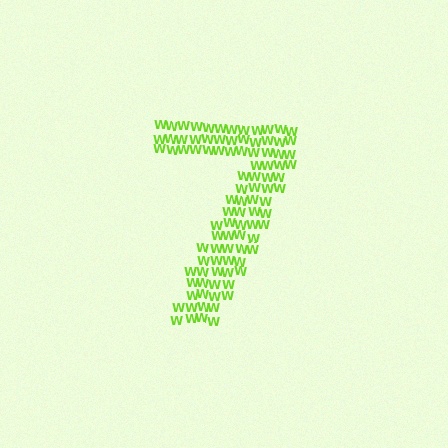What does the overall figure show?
The overall figure shows the digit 7.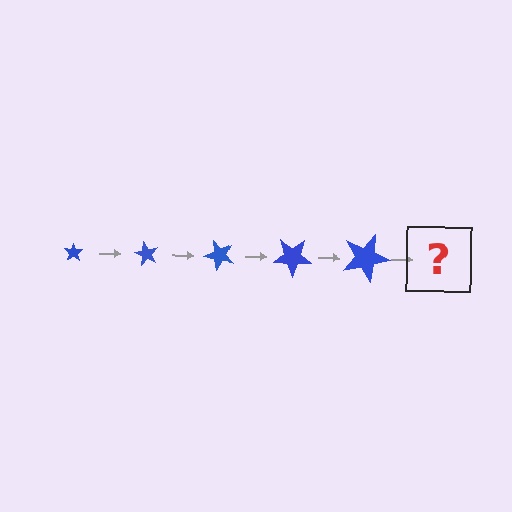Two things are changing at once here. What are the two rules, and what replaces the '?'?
The two rules are that the star grows larger each step and it rotates 60 degrees each step. The '?' should be a star, larger than the previous one and rotated 300 degrees from the start.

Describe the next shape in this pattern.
It should be a star, larger than the previous one and rotated 300 degrees from the start.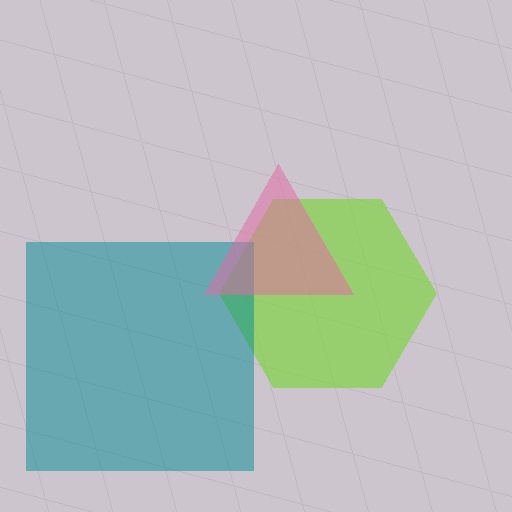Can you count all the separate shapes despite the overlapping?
Yes, there are 3 separate shapes.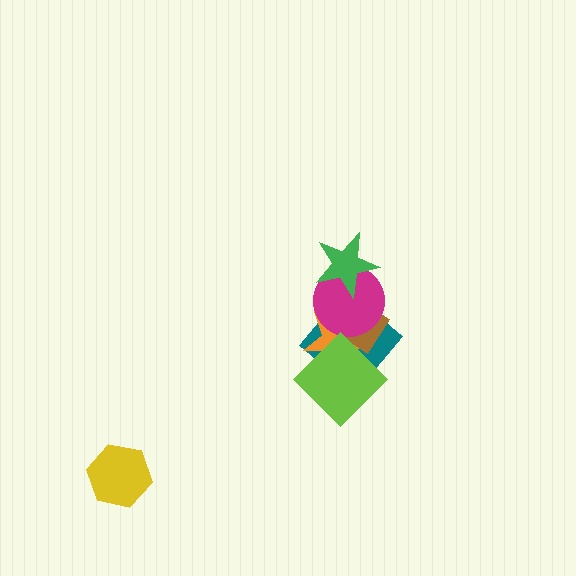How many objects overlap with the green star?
1 object overlaps with the green star.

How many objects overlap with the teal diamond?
4 objects overlap with the teal diamond.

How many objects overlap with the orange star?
4 objects overlap with the orange star.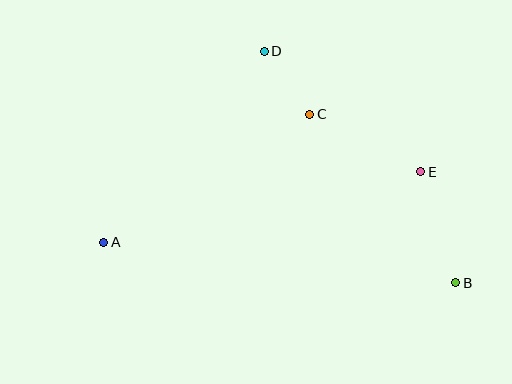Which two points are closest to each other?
Points C and D are closest to each other.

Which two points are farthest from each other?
Points A and B are farthest from each other.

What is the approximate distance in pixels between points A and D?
The distance between A and D is approximately 249 pixels.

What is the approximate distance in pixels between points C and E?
The distance between C and E is approximately 125 pixels.